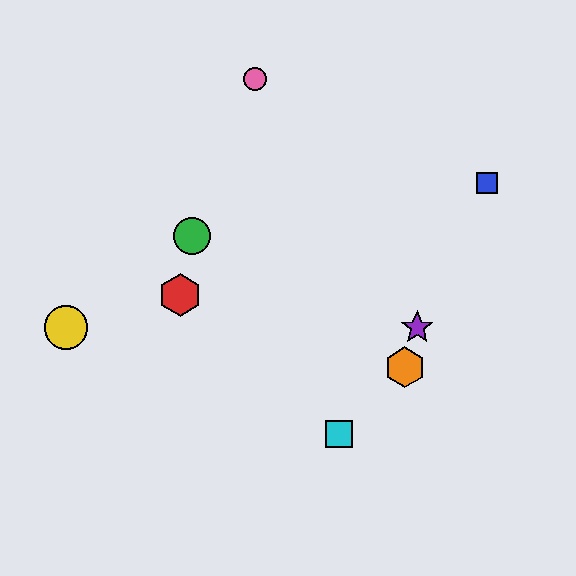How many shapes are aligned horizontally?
2 shapes (the yellow circle, the purple star) are aligned horizontally.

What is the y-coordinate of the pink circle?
The pink circle is at y≈79.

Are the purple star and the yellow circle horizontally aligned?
Yes, both are at y≈328.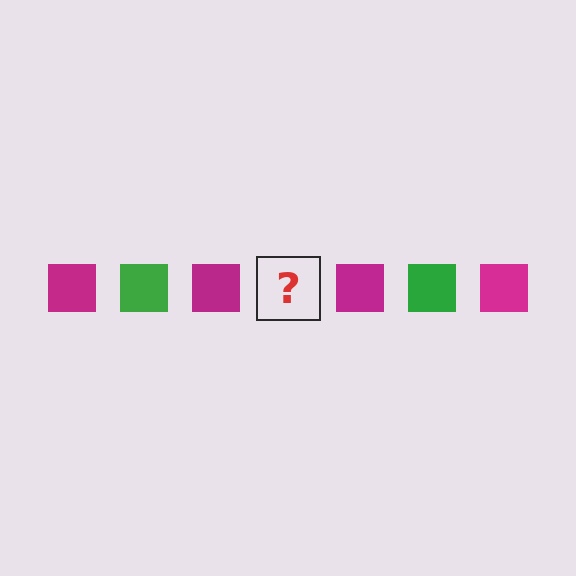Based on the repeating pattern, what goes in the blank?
The blank should be a green square.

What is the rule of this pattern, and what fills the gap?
The rule is that the pattern cycles through magenta, green squares. The gap should be filled with a green square.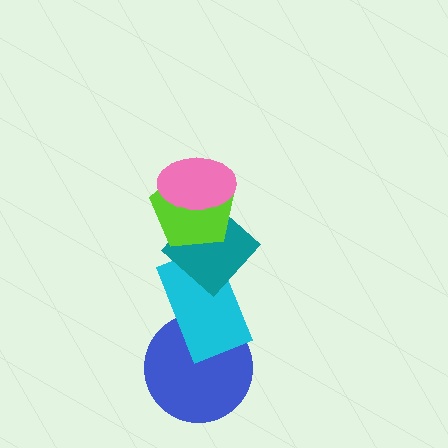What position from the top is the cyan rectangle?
The cyan rectangle is 4th from the top.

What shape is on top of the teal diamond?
The lime pentagon is on top of the teal diamond.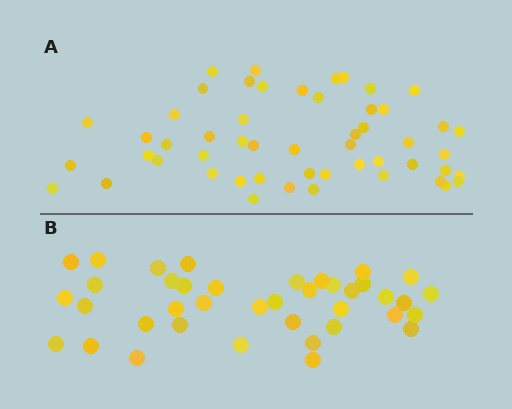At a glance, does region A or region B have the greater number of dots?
Region A (the top region) has more dots.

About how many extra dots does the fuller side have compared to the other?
Region A has approximately 15 more dots than region B.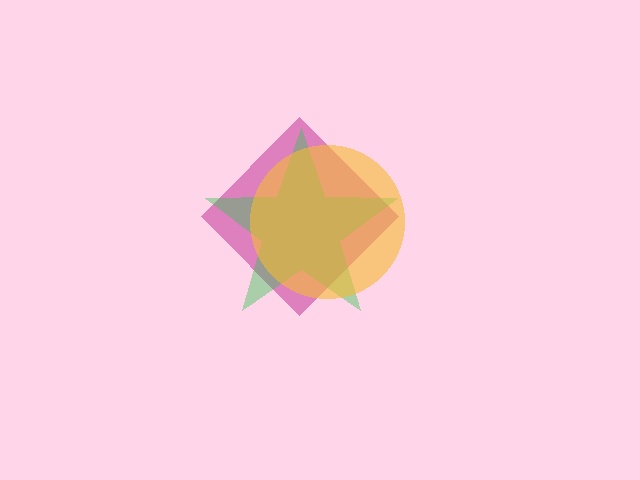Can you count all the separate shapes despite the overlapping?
Yes, there are 3 separate shapes.